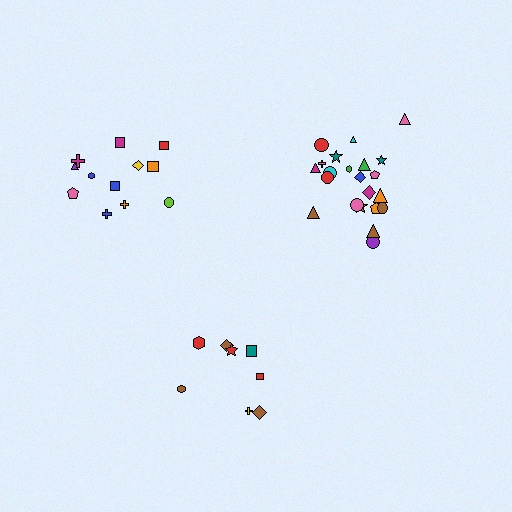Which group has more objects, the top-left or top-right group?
The top-right group.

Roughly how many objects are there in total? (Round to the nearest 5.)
Roughly 40 objects in total.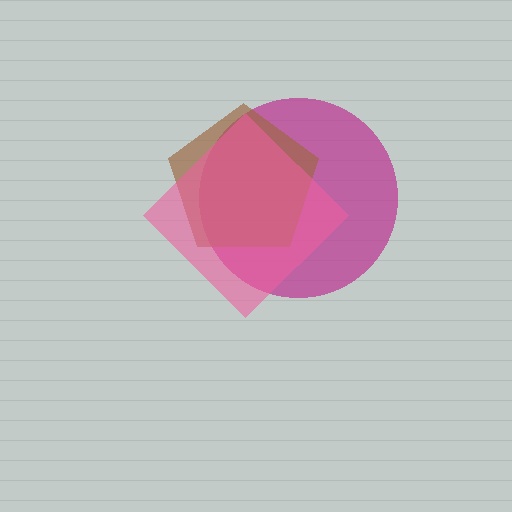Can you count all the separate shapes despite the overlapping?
Yes, there are 3 separate shapes.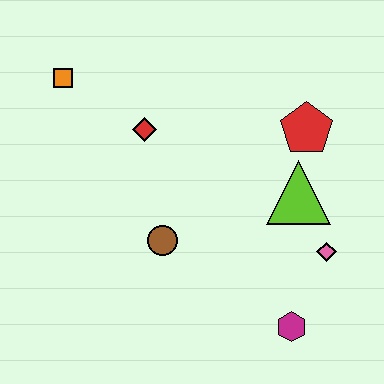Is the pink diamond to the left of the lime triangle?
No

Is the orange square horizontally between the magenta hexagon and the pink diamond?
No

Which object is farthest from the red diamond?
The magenta hexagon is farthest from the red diamond.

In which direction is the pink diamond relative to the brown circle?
The pink diamond is to the right of the brown circle.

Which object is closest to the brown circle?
The red diamond is closest to the brown circle.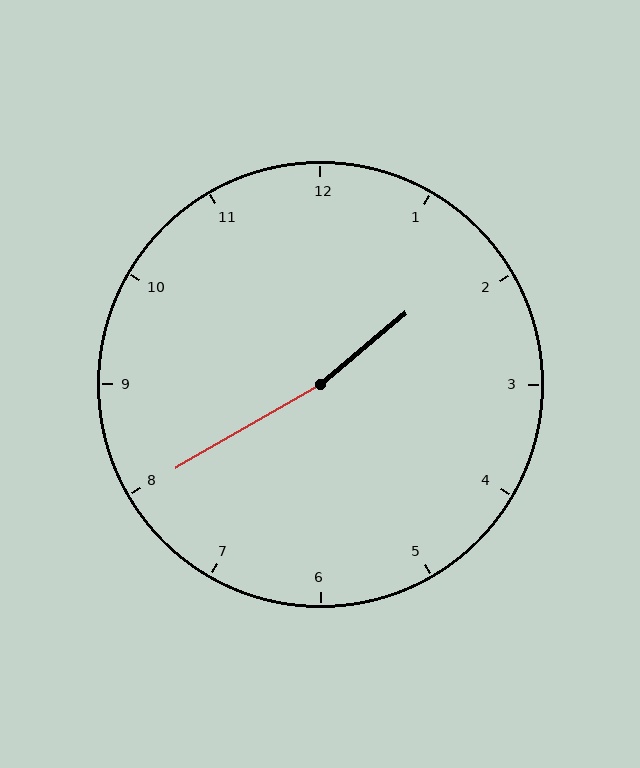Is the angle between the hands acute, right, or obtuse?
It is obtuse.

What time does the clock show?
1:40.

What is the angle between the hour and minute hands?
Approximately 170 degrees.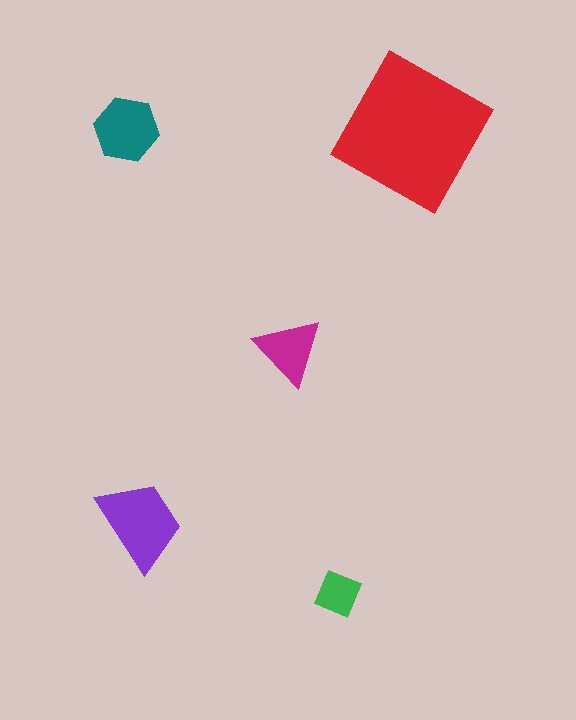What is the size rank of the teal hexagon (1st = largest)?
3rd.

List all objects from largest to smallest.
The red square, the purple trapezoid, the teal hexagon, the magenta triangle, the green diamond.